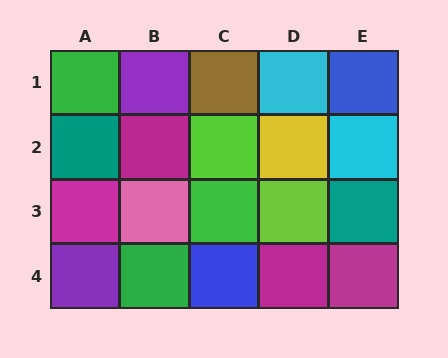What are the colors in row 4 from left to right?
Purple, green, blue, magenta, magenta.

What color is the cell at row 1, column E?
Blue.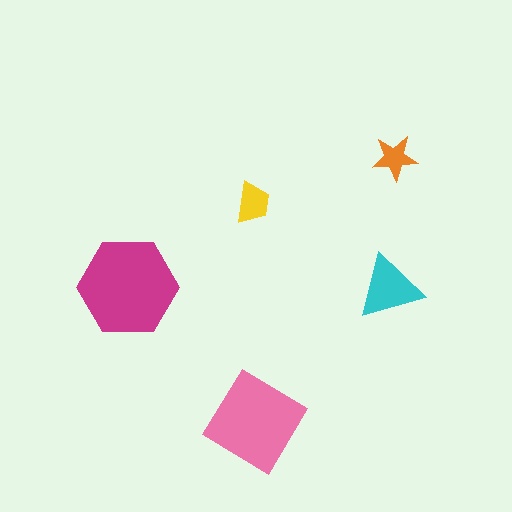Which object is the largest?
The magenta hexagon.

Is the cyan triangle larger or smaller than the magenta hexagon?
Smaller.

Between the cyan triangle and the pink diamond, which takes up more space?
The pink diamond.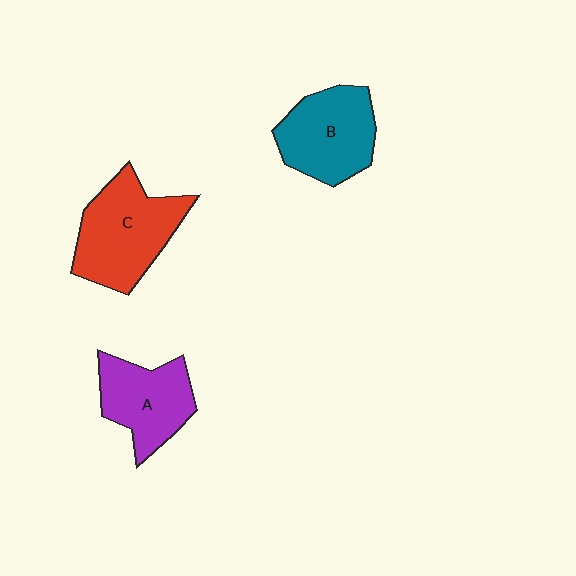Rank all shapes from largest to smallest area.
From largest to smallest: C (red), B (teal), A (purple).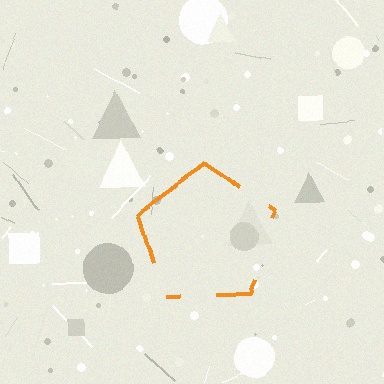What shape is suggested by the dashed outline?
The dashed outline suggests a pentagon.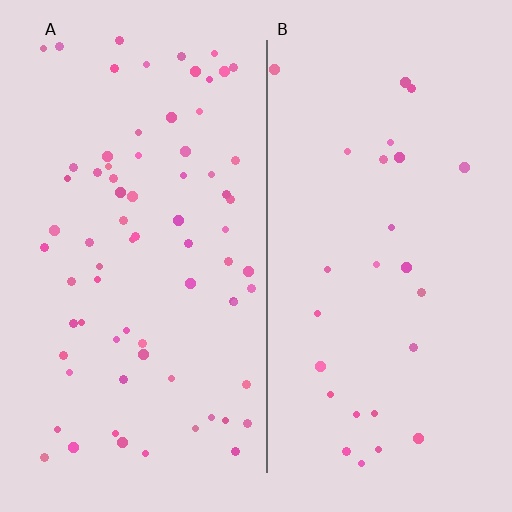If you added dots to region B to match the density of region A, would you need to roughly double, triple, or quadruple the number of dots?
Approximately triple.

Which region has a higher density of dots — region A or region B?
A (the left).